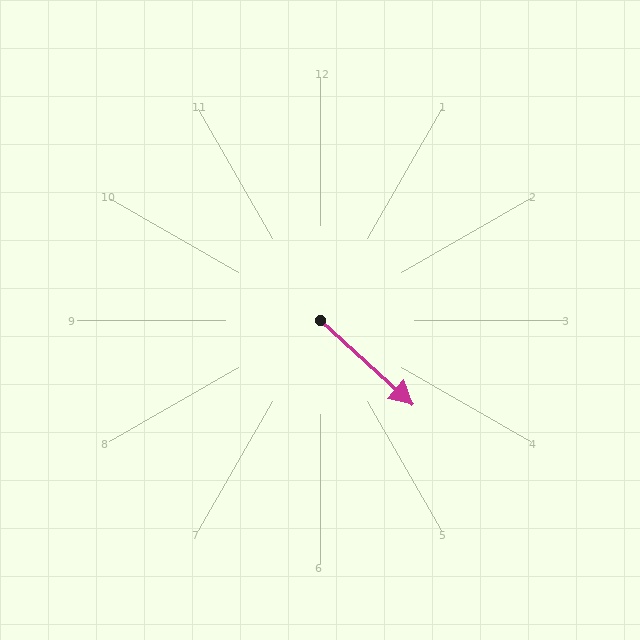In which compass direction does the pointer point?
Southeast.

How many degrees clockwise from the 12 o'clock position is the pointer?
Approximately 133 degrees.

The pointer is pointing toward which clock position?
Roughly 4 o'clock.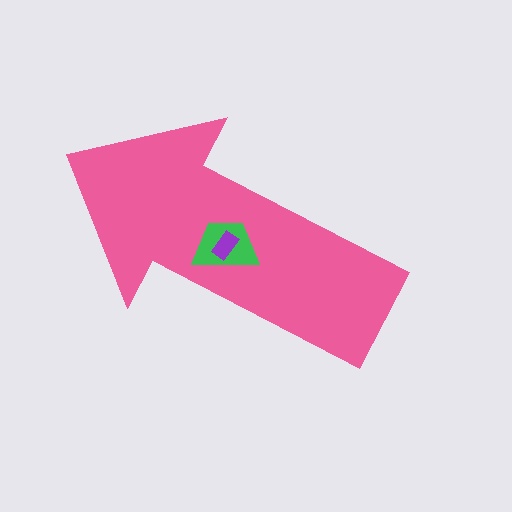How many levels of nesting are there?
3.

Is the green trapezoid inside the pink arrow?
Yes.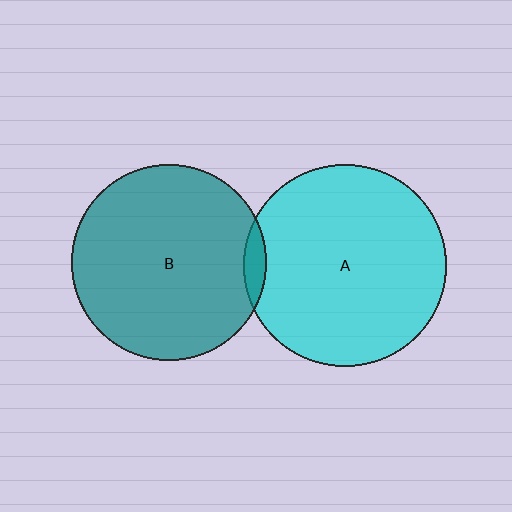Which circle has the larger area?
Circle A (cyan).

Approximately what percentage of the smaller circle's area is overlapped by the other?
Approximately 5%.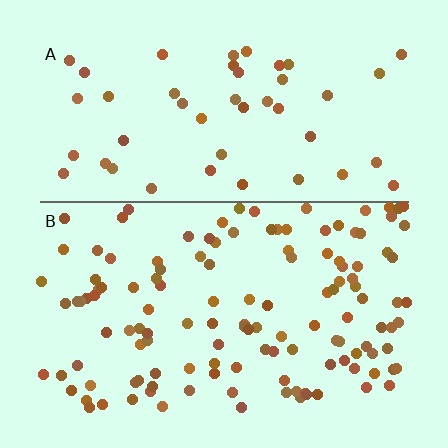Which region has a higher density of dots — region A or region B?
B (the bottom).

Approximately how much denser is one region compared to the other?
Approximately 2.8× — region B over region A.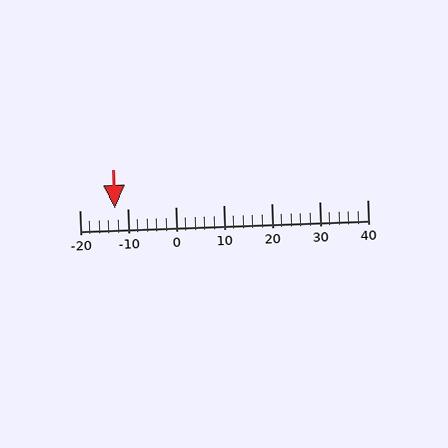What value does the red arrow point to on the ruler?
The red arrow points to approximately -13.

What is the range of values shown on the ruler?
The ruler shows values from -20 to 40.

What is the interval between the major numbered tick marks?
The major tick marks are spaced 10 units apart.